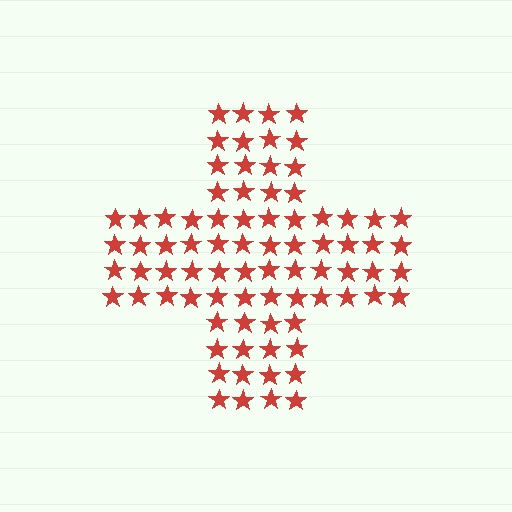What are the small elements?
The small elements are stars.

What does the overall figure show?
The overall figure shows a cross.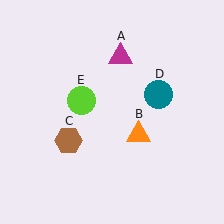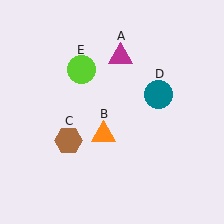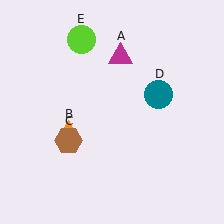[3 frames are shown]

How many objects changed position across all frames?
2 objects changed position: orange triangle (object B), lime circle (object E).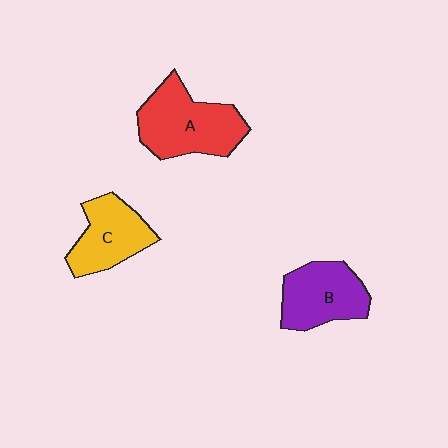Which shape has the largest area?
Shape A (red).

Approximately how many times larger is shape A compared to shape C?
Approximately 1.3 times.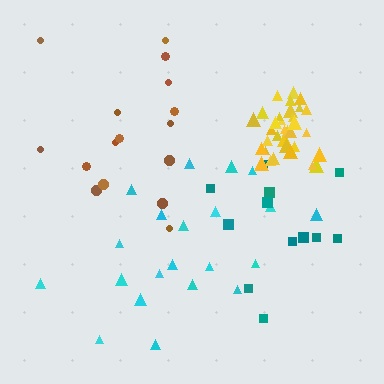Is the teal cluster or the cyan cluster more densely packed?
Teal.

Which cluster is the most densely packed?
Yellow.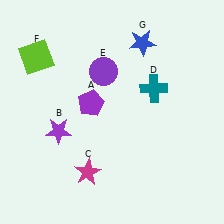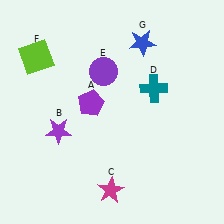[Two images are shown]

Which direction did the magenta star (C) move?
The magenta star (C) moved right.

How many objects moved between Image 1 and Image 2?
1 object moved between the two images.